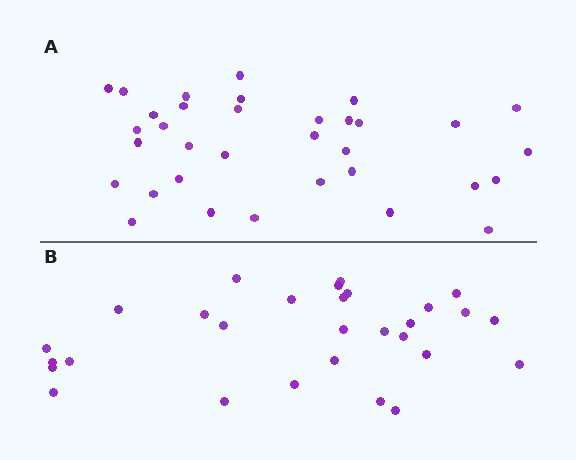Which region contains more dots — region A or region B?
Region A (the top region) has more dots.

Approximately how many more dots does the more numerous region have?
Region A has about 5 more dots than region B.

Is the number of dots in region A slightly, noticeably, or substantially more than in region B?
Region A has only slightly more — the two regions are fairly close. The ratio is roughly 1.2 to 1.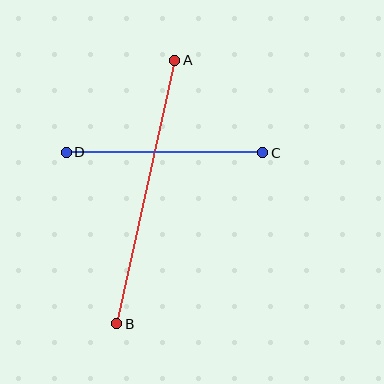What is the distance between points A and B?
The distance is approximately 270 pixels.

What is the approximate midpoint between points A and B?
The midpoint is at approximately (146, 192) pixels.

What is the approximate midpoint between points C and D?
The midpoint is at approximately (165, 153) pixels.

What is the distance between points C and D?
The distance is approximately 197 pixels.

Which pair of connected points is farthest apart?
Points A and B are farthest apart.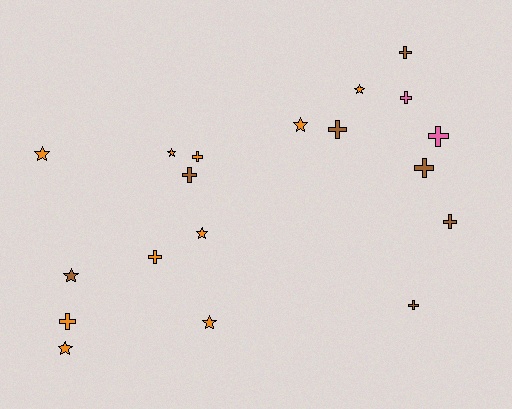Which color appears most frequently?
Orange, with 10 objects.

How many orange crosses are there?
There are 3 orange crosses.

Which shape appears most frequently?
Cross, with 11 objects.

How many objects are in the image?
There are 19 objects.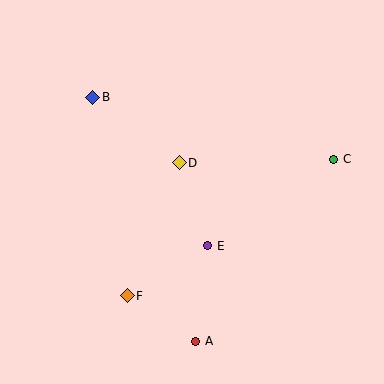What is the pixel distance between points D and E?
The distance between D and E is 88 pixels.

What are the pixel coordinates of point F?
Point F is at (127, 296).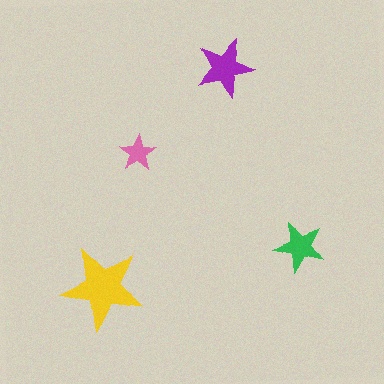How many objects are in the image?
There are 4 objects in the image.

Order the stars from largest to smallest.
the yellow one, the purple one, the green one, the pink one.